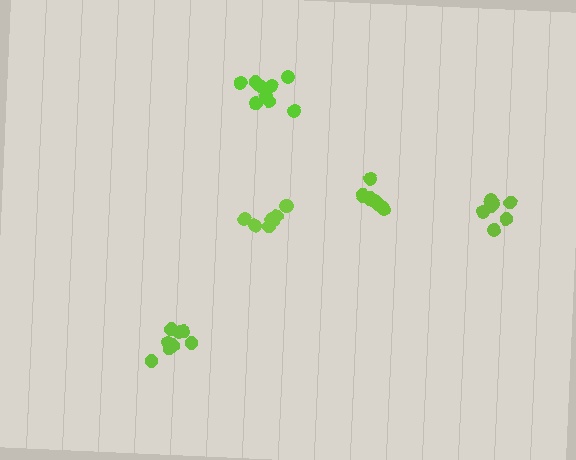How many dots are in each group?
Group 1: 9 dots, Group 2: 8 dots, Group 3: 7 dots, Group 4: 9 dots, Group 5: 9 dots (42 total).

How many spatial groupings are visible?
There are 5 spatial groupings.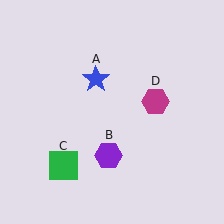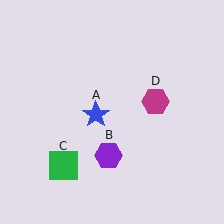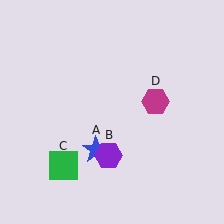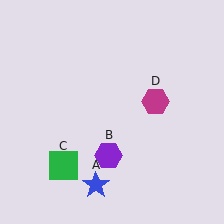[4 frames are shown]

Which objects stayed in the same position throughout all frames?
Purple hexagon (object B) and green square (object C) and magenta hexagon (object D) remained stationary.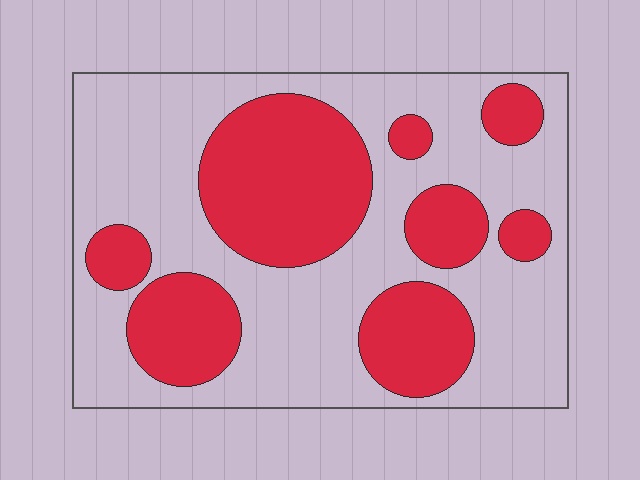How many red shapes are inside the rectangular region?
8.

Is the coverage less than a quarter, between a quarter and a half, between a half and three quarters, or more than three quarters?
Between a quarter and a half.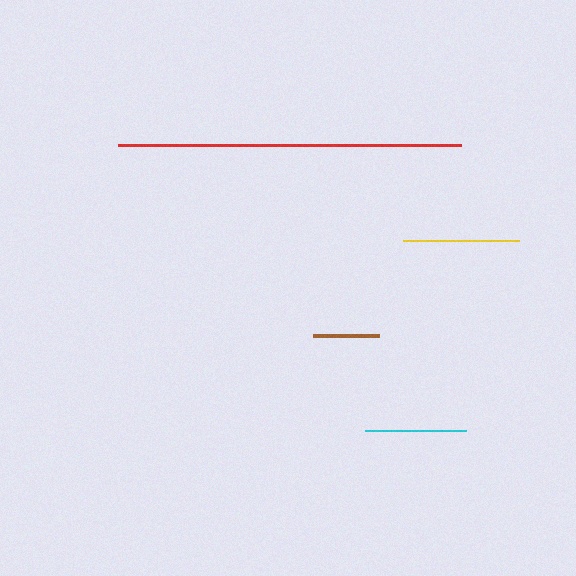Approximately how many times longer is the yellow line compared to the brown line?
The yellow line is approximately 1.7 times the length of the brown line.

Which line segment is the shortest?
The brown line is the shortest at approximately 66 pixels.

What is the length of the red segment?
The red segment is approximately 343 pixels long.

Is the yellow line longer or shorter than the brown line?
The yellow line is longer than the brown line.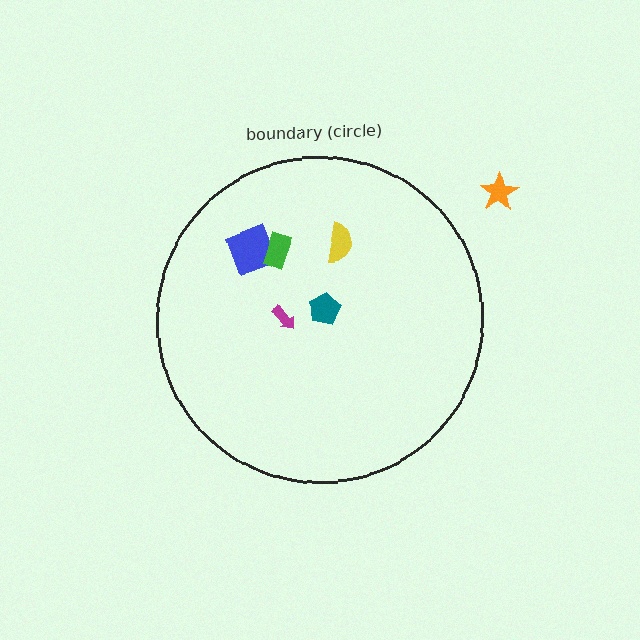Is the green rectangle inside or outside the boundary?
Inside.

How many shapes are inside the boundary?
5 inside, 1 outside.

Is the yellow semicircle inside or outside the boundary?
Inside.